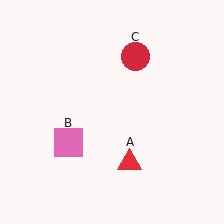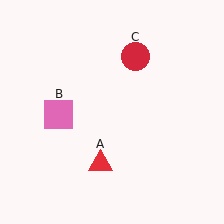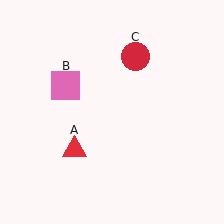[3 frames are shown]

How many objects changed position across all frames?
2 objects changed position: red triangle (object A), pink square (object B).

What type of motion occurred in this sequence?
The red triangle (object A), pink square (object B) rotated clockwise around the center of the scene.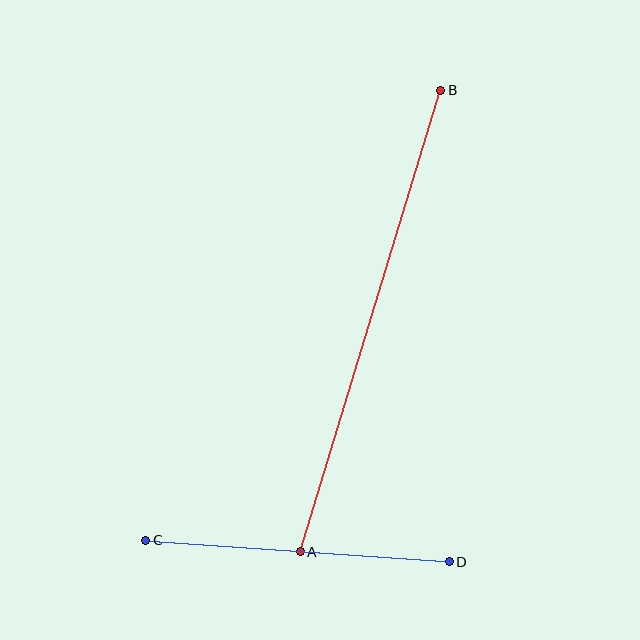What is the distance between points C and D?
The distance is approximately 304 pixels.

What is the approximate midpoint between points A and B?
The midpoint is at approximately (370, 321) pixels.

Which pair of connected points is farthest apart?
Points A and B are farthest apart.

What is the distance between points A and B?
The distance is approximately 482 pixels.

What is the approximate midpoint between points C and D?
The midpoint is at approximately (298, 551) pixels.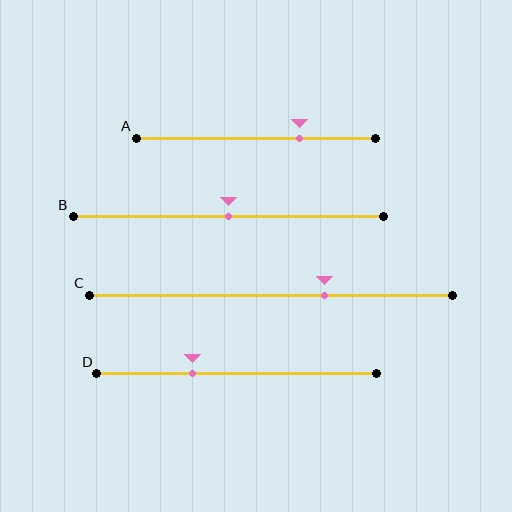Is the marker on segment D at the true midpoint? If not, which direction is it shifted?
No, the marker on segment D is shifted to the left by about 16% of the segment length.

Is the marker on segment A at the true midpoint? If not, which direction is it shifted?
No, the marker on segment A is shifted to the right by about 18% of the segment length.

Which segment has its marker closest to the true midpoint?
Segment B has its marker closest to the true midpoint.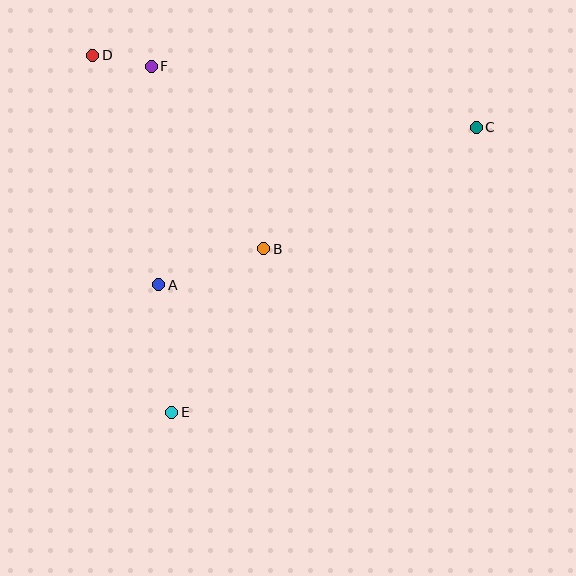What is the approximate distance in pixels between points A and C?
The distance between A and C is approximately 354 pixels.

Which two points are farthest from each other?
Points C and E are farthest from each other.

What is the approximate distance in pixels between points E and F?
The distance between E and F is approximately 347 pixels.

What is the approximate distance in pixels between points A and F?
The distance between A and F is approximately 219 pixels.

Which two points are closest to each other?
Points D and F are closest to each other.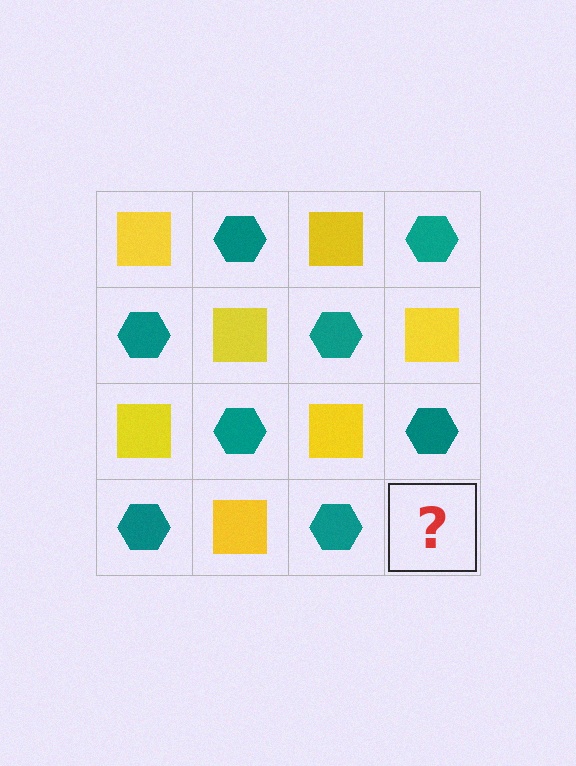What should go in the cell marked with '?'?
The missing cell should contain a yellow square.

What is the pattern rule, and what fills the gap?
The rule is that it alternates yellow square and teal hexagon in a checkerboard pattern. The gap should be filled with a yellow square.